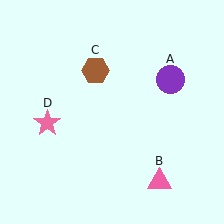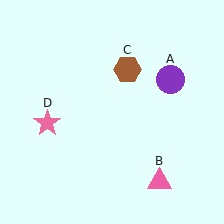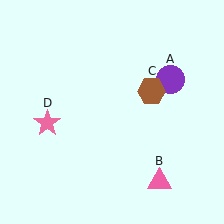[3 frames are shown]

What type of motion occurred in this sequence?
The brown hexagon (object C) rotated clockwise around the center of the scene.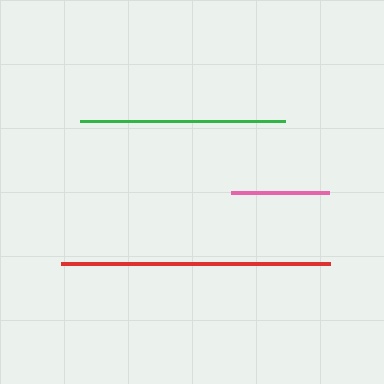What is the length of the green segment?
The green segment is approximately 205 pixels long.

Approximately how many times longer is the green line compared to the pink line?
The green line is approximately 2.1 times the length of the pink line.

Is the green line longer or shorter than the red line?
The red line is longer than the green line.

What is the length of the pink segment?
The pink segment is approximately 98 pixels long.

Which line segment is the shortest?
The pink line is the shortest at approximately 98 pixels.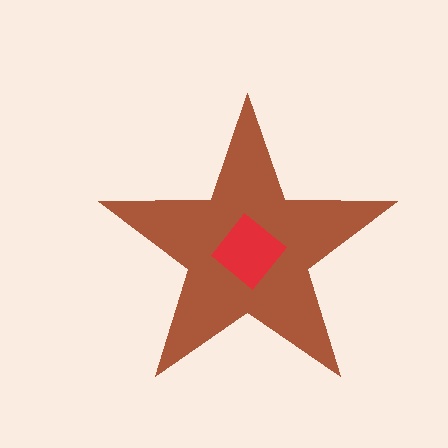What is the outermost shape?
The brown star.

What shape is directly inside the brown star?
The red diamond.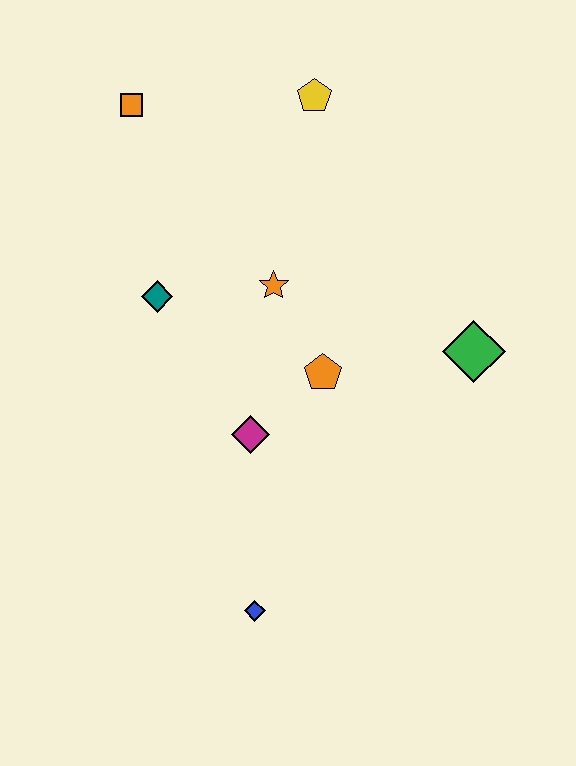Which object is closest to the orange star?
The orange pentagon is closest to the orange star.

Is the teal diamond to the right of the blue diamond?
No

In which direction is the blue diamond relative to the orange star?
The blue diamond is below the orange star.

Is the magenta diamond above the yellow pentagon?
No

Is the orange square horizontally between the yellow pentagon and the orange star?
No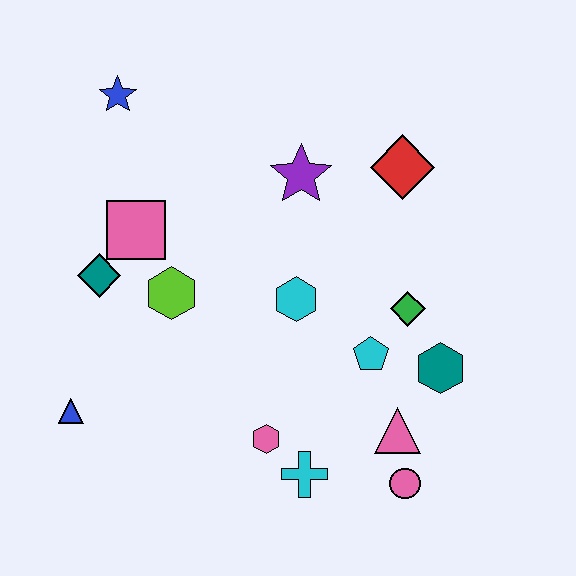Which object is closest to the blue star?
The pink square is closest to the blue star.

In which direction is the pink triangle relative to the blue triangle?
The pink triangle is to the right of the blue triangle.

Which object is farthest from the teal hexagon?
The blue star is farthest from the teal hexagon.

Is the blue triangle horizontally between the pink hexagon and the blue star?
No